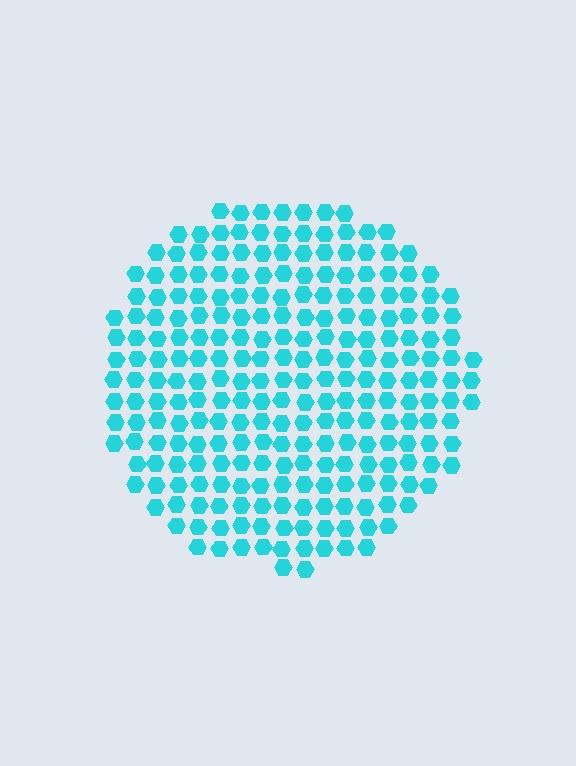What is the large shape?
The large shape is a circle.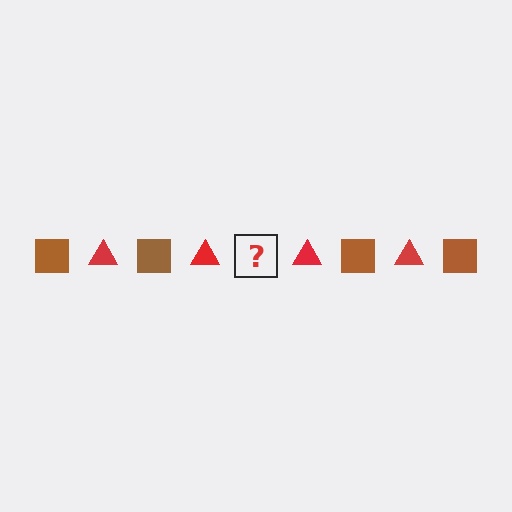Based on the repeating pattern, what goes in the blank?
The blank should be a brown square.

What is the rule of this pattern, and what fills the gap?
The rule is that the pattern alternates between brown square and red triangle. The gap should be filled with a brown square.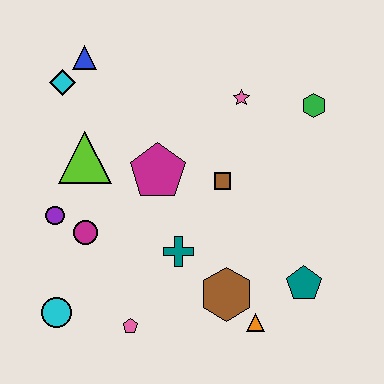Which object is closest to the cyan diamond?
The blue triangle is closest to the cyan diamond.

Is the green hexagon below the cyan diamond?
Yes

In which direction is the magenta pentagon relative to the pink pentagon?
The magenta pentagon is above the pink pentagon.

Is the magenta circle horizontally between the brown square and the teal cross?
No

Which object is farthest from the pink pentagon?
The green hexagon is farthest from the pink pentagon.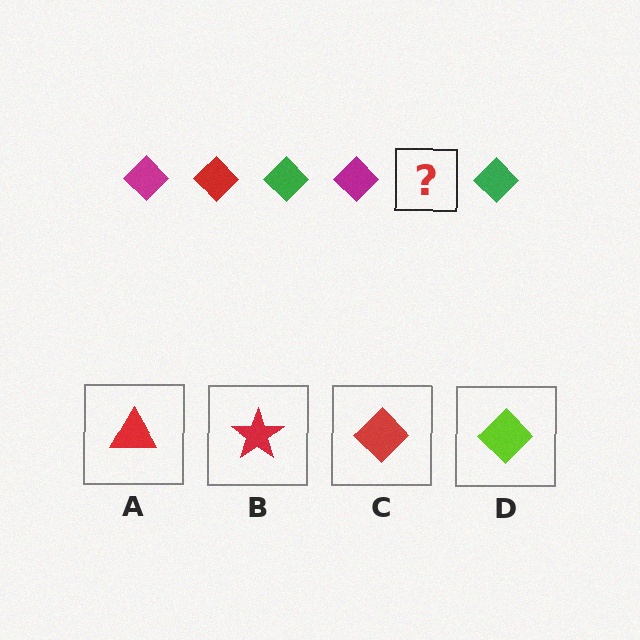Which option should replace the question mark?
Option C.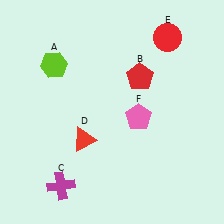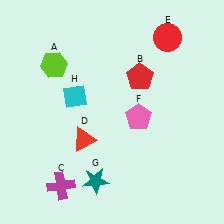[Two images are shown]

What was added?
A teal star (G), a cyan diamond (H) were added in Image 2.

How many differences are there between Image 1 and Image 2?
There are 2 differences between the two images.